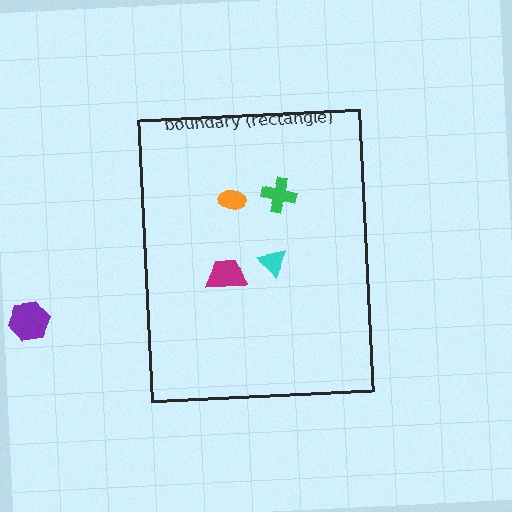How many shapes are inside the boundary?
4 inside, 1 outside.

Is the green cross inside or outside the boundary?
Inside.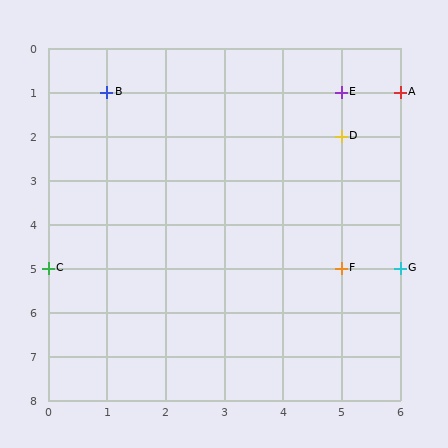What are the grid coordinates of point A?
Point A is at grid coordinates (6, 1).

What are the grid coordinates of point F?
Point F is at grid coordinates (5, 5).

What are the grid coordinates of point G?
Point G is at grid coordinates (6, 5).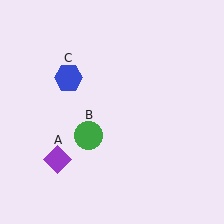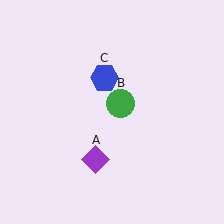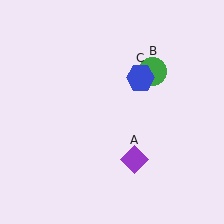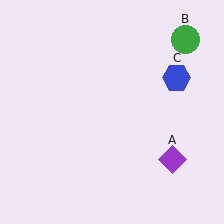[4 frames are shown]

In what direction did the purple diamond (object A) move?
The purple diamond (object A) moved right.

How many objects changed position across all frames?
3 objects changed position: purple diamond (object A), green circle (object B), blue hexagon (object C).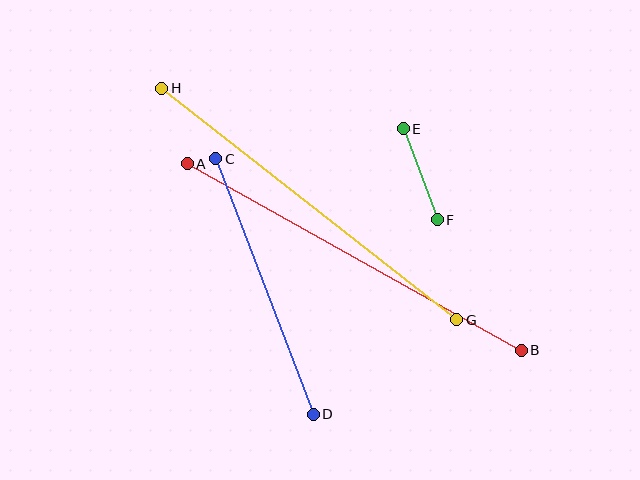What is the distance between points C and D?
The distance is approximately 274 pixels.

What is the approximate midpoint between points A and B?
The midpoint is at approximately (354, 257) pixels.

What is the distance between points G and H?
The distance is approximately 375 pixels.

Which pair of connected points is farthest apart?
Points A and B are farthest apart.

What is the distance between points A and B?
The distance is approximately 382 pixels.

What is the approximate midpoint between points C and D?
The midpoint is at approximately (265, 287) pixels.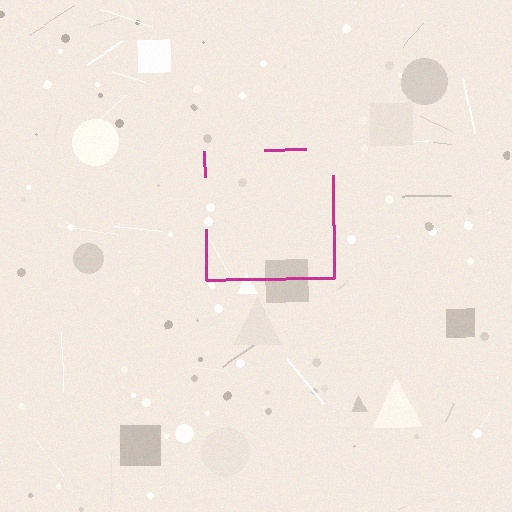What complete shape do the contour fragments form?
The contour fragments form a square.